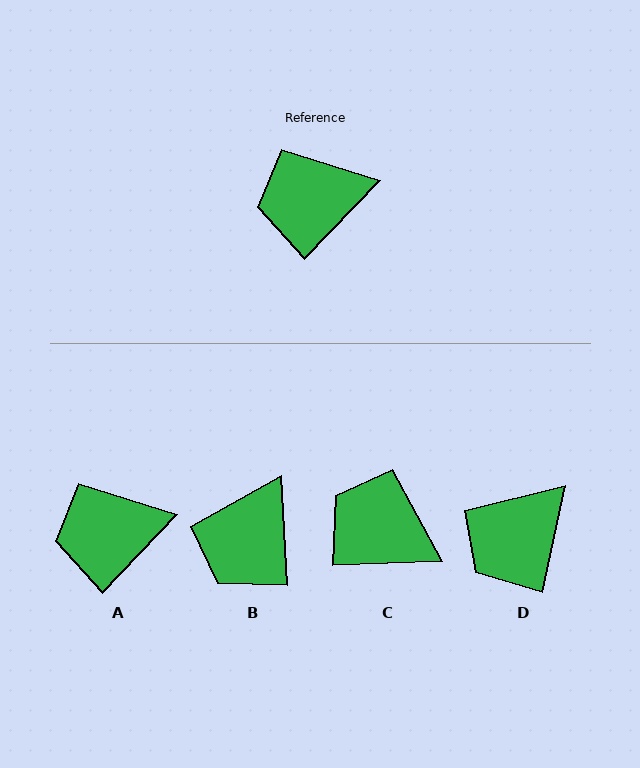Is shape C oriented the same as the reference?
No, it is off by about 44 degrees.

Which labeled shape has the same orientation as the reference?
A.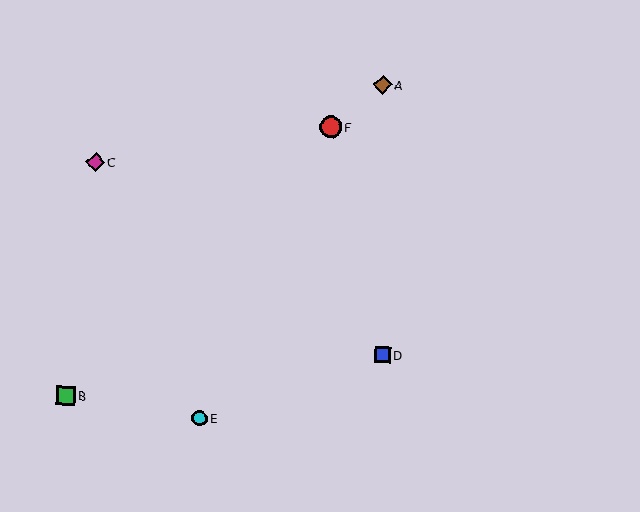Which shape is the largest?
The red circle (labeled F) is the largest.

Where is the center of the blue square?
The center of the blue square is at (383, 355).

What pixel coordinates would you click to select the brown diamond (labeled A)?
Click at (383, 85) to select the brown diamond A.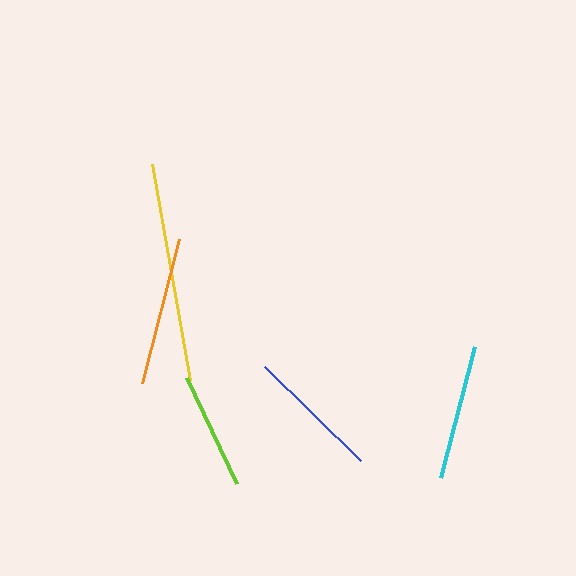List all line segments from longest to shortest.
From longest to shortest: yellow, orange, cyan, blue, lime.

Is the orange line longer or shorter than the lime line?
The orange line is longer than the lime line.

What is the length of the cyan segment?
The cyan segment is approximately 136 pixels long.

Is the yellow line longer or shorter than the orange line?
The yellow line is longer than the orange line.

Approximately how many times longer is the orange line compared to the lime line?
The orange line is approximately 1.3 times the length of the lime line.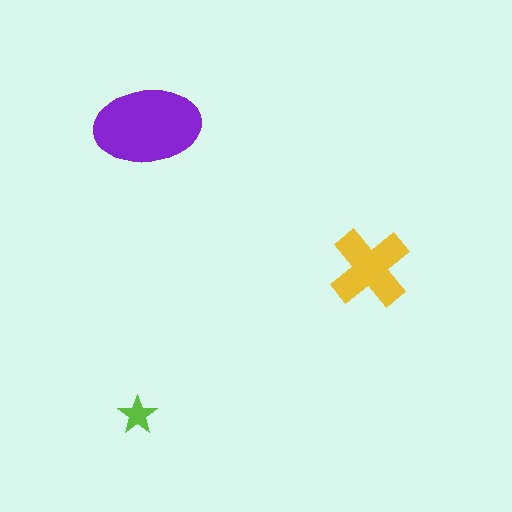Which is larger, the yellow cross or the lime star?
The yellow cross.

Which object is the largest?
The purple ellipse.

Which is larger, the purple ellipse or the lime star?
The purple ellipse.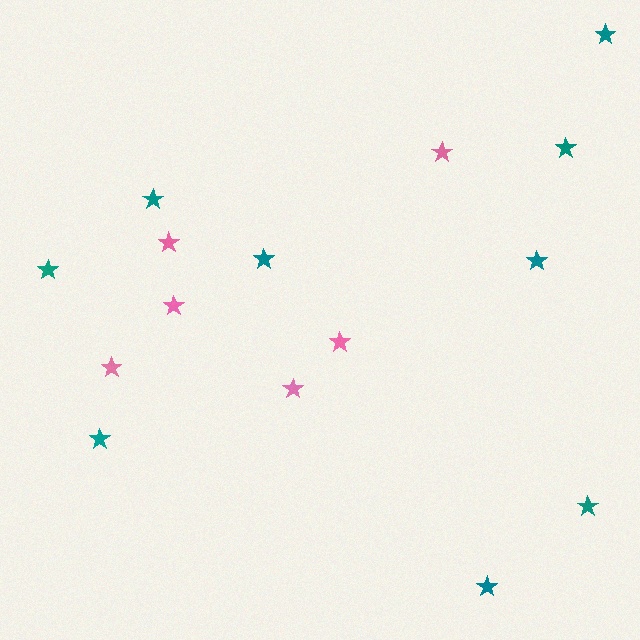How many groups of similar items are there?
There are 2 groups: one group of pink stars (6) and one group of teal stars (9).